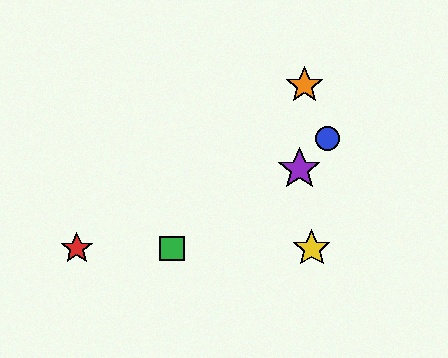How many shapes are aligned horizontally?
3 shapes (the red star, the green square, the yellow star) are aligned horizontally.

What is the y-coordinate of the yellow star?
The yellow star is at y≈249.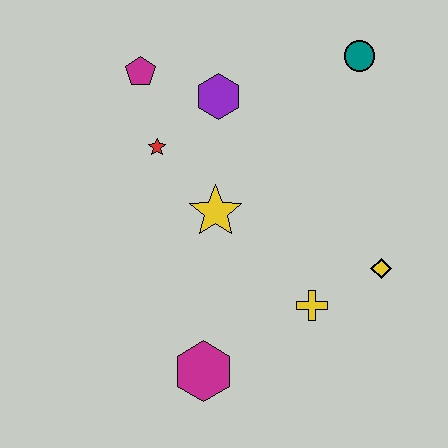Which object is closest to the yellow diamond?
The yellow cross is closest to the yellow diamond.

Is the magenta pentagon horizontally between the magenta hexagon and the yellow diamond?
No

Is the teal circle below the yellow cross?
No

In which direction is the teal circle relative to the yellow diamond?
The teal circle is above the yellow diamond.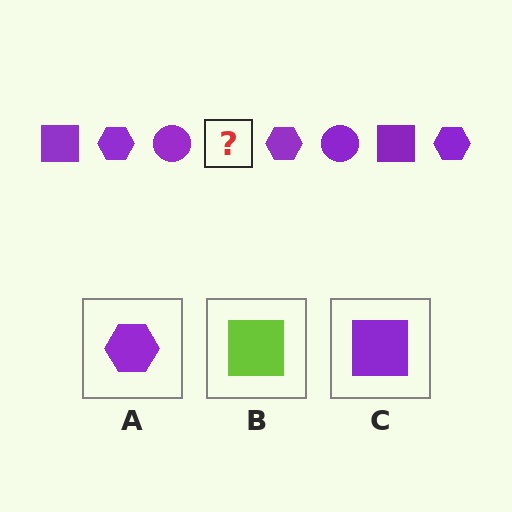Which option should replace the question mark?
Option C.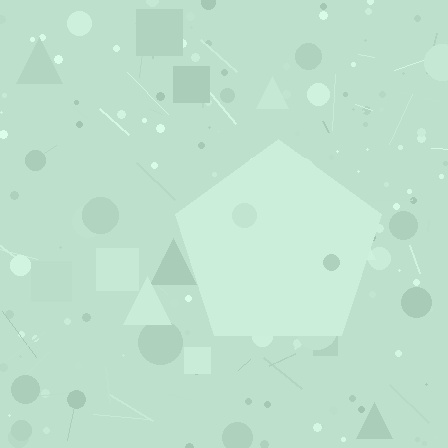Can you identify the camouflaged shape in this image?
The camouflaged shape is a pentagon.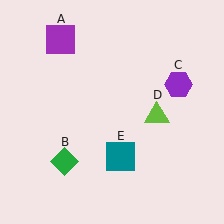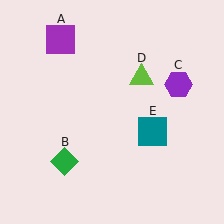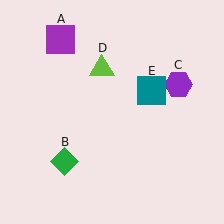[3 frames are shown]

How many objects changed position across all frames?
2 objects changed position: lime triangle (object D), teal square (object E).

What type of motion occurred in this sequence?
The lime triangle (object D), teal square (object E) rotated counterclockwise around the center of the scene.